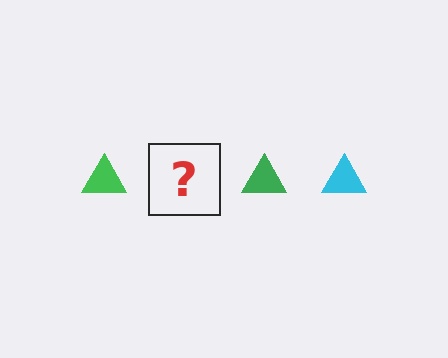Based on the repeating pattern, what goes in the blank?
The blank should be a cyan triangle.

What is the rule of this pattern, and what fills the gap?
The rule is that the pattern cycles through green, cyan triangles. The gap should be filled with a cyan triangle.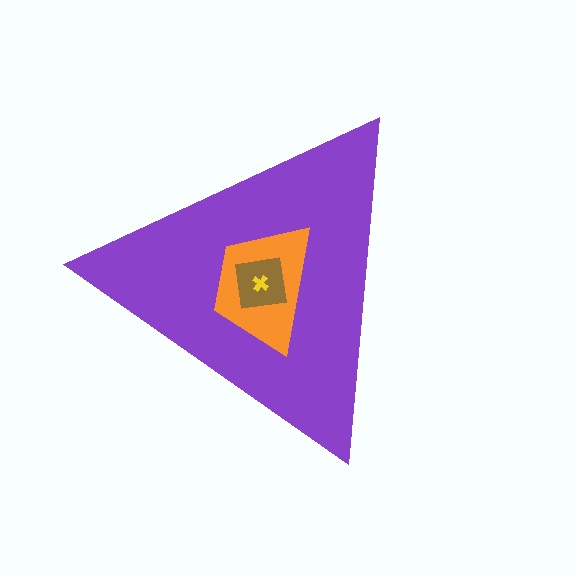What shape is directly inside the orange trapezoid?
The brown square.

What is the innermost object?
The yellow cross.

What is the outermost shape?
The purple triangle.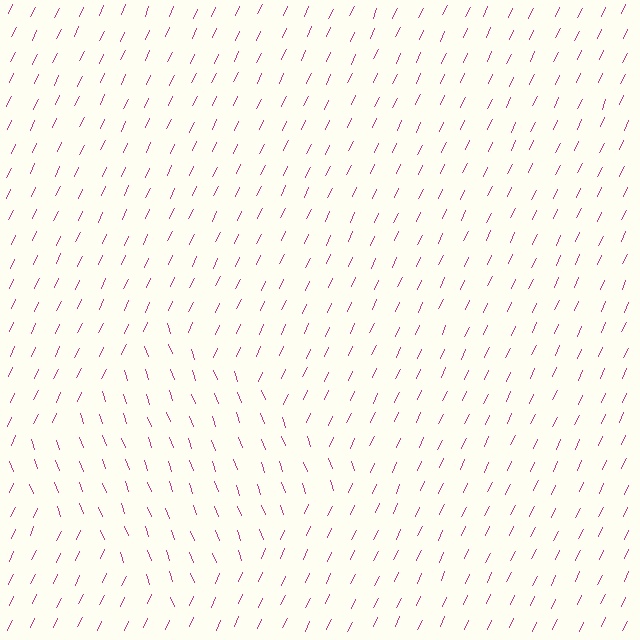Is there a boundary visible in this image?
Yes, there is a texture boundary formed by a change in line orientation.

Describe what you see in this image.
The image is filled with small magenta line segments. A diamond region in the image has lines oriented differently from the surrounding lines, creating a visible texture boundary.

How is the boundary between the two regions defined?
The boundary is defined purely by a change in line orientation (approximately 45 degrees difference). All lines are the same color and thickness.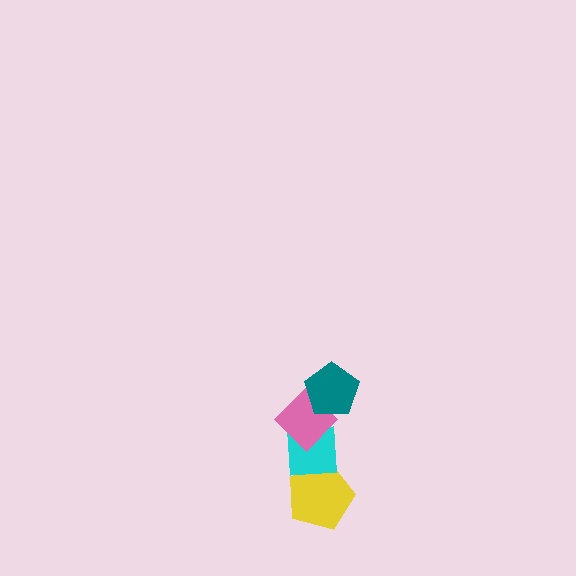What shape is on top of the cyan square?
The pink diamond is on top of the cyan square.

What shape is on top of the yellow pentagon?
The cyan square is on top of the yellow pentagon.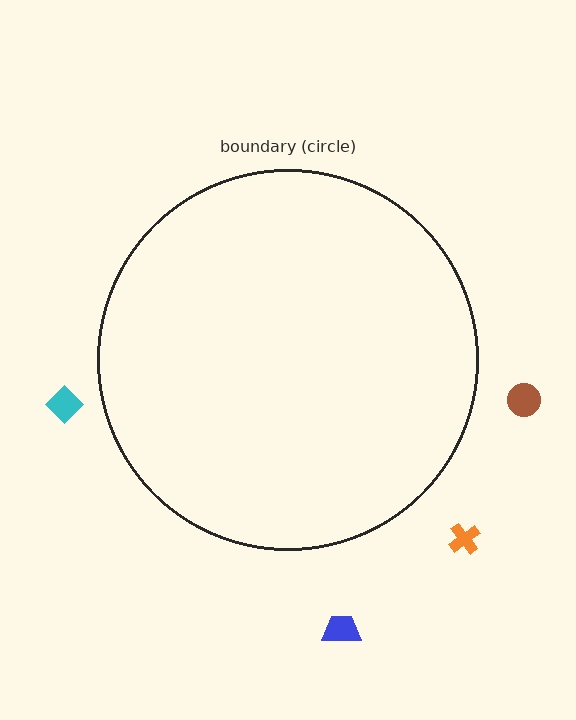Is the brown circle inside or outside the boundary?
Outside.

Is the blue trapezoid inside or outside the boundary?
Outside.